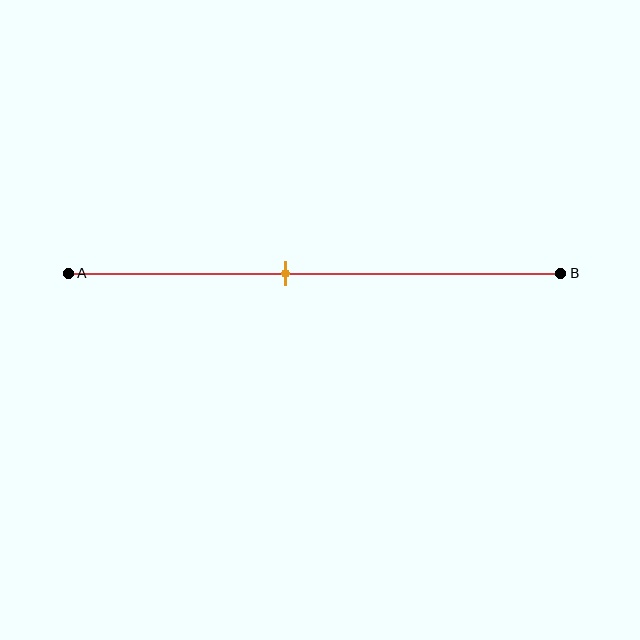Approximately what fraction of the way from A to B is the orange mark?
The orange mark is approximately 45% of the way from A to B.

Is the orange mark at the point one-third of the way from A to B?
No, the mark is at about 45% from A, not at the 33% one-third point.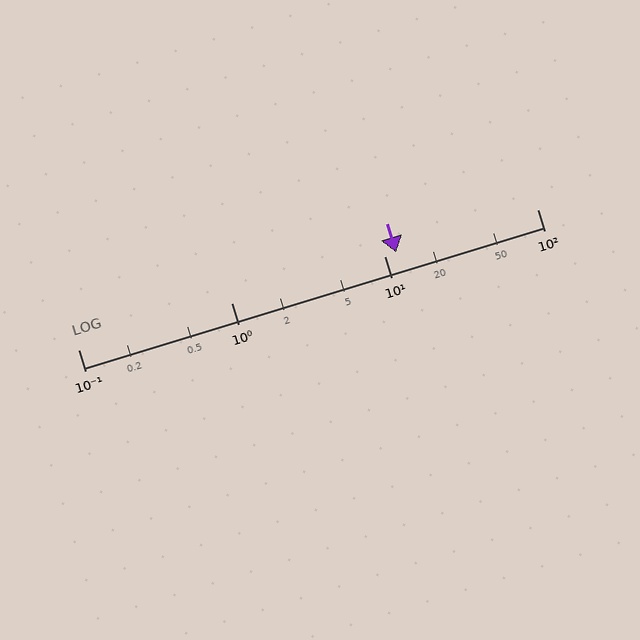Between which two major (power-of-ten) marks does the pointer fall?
The pointer is between 10 and 100.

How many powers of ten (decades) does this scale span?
The scale spans 3 decades, from 0.1 to 100.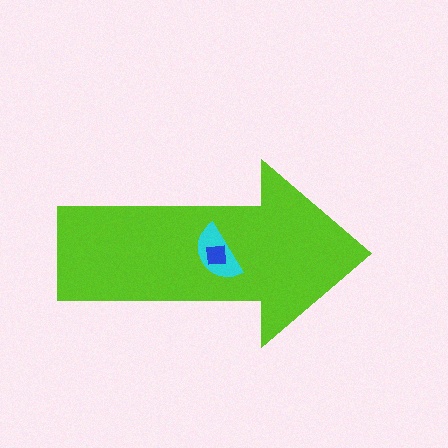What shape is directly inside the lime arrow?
The cyan semicircle.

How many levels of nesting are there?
3.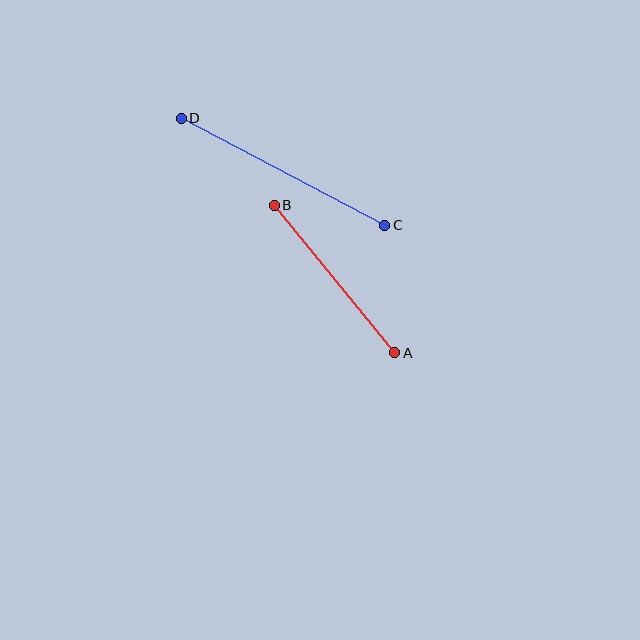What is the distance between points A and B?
The distance is approximately 191 pixels.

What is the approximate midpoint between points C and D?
The midpoint is at approximately (283, 172) pixels.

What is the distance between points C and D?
The distance is approximately 230 pixels.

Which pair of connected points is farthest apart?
Points C and D are farthest apart.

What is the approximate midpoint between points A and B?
The midpoint is at approximately (334, 279) pixels.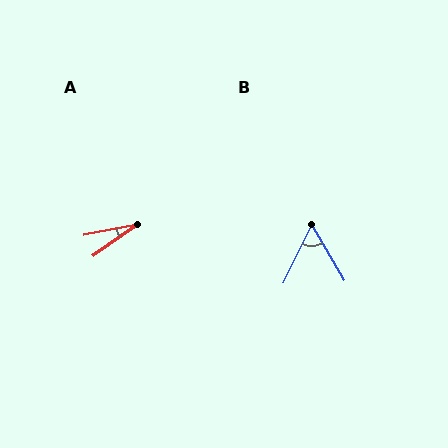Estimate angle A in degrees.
Approximately 24 degrees.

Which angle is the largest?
B, at approximately 56 degrees.